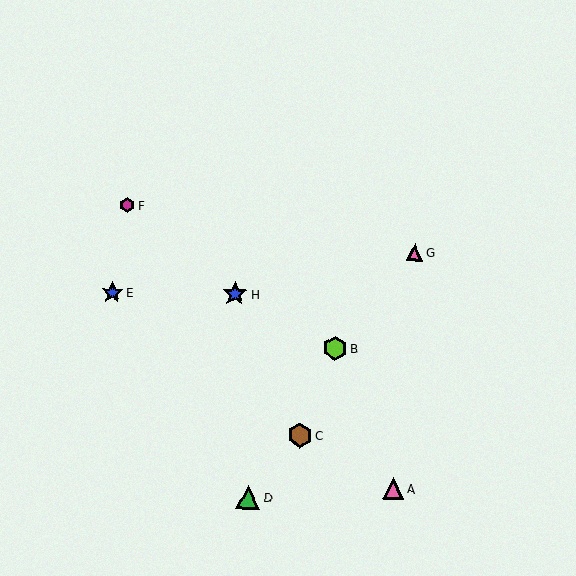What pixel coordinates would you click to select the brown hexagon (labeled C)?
Click at (300, 435) to select the brown hexagon C.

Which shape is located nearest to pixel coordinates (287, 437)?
The brown hexagon (labeled C) at (300, 435) is nearest to that location.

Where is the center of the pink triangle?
The center of the pink triangle is at (393, 489).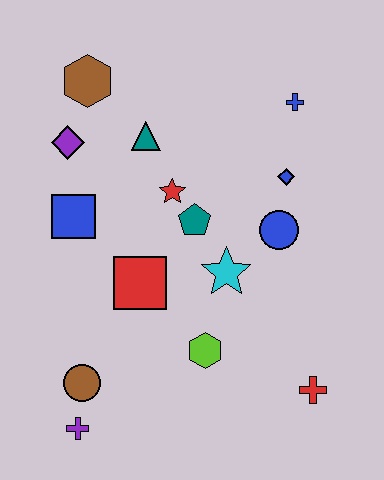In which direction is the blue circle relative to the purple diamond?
The blue circle is to the right of the purple diamond.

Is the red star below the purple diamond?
Yes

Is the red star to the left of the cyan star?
Yes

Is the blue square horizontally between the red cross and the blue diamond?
No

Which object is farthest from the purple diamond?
The red cross is farthest from the purple diamond.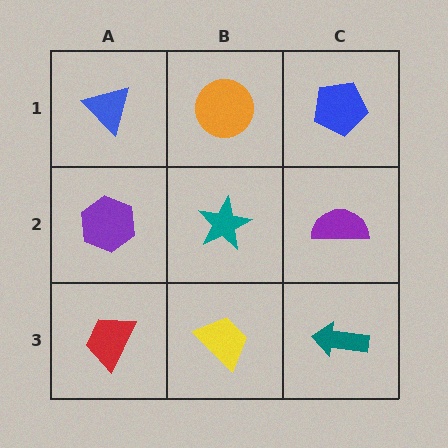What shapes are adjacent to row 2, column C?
A blue pentagon (row 1, column C), a teal arrow (row 3, column C), a teal star (row 2, column B).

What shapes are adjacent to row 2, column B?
An orange circle (row 1, column B), a yellow trapezoid (row 3, column B), a purple hexagon (row 2, column A), a purple semicircle (row 2, column C).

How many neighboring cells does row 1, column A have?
2.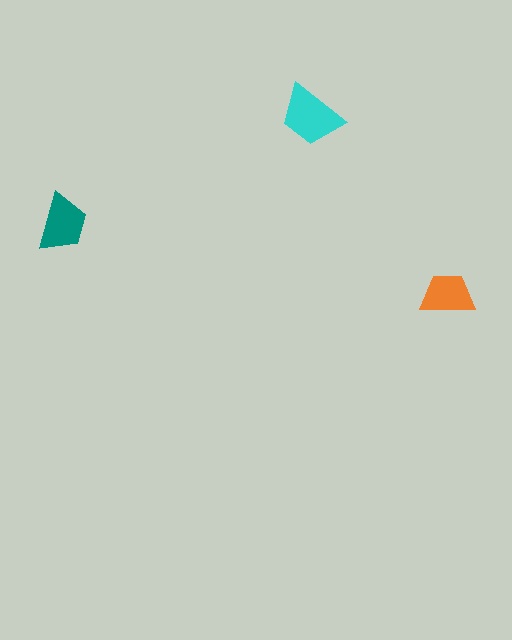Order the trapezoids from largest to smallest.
the cyan one, the teal one, the orange one.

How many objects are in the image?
There are 3 objects in the image.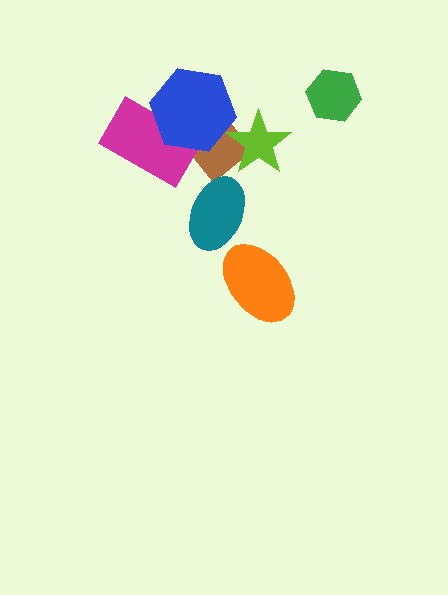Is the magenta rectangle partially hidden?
Yes, it is partially covered by another shape.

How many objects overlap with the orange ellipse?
0 objects overlap with the orange ellipse.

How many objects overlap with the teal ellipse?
0 objects overlap with the teal ellipse.